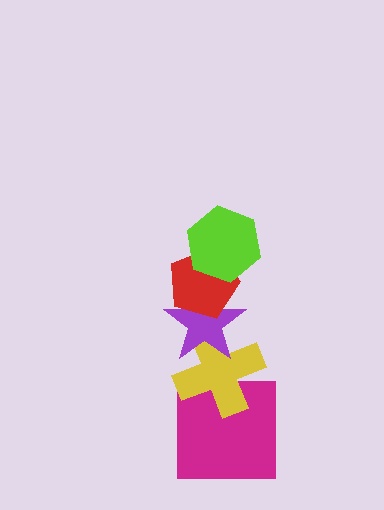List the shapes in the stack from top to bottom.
From top to bottom: the lime hexagon, the red pentagon, the purple star, the yellow cross, the magenta square.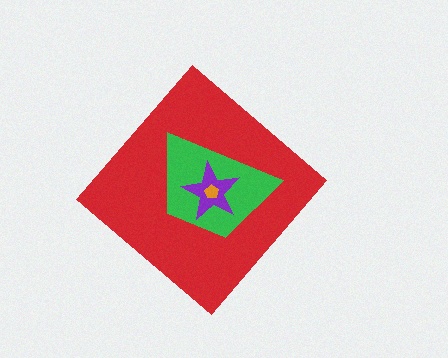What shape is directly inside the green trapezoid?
The purple star.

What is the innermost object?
The orange pentagon.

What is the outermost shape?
The red diamond.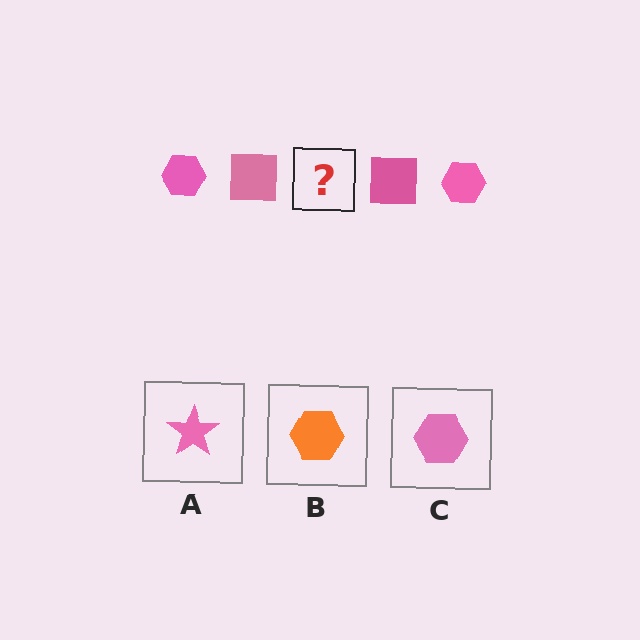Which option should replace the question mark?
Option C.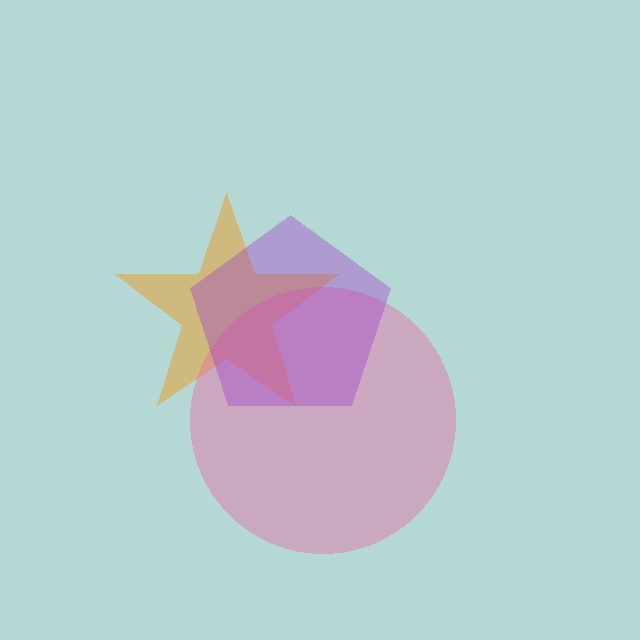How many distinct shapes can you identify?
There are 3 distinct shapes: an orange star, a pink circle, a purple pentagon.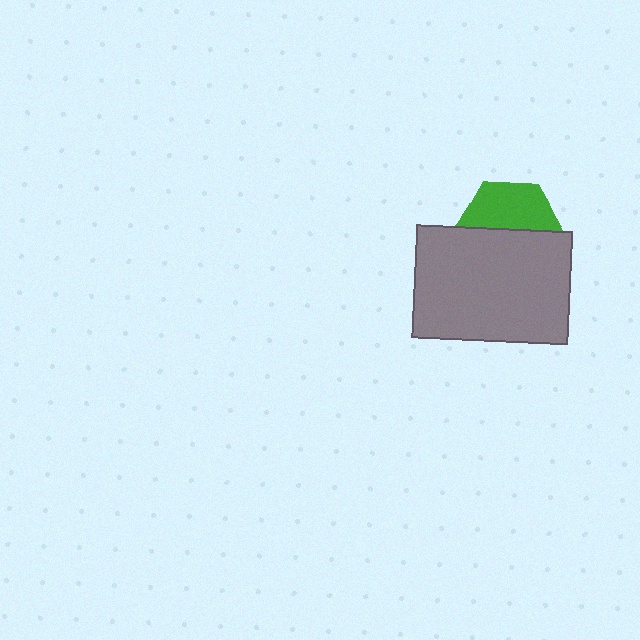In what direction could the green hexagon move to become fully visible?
The green hexagon could move up. That would shift it out from behind the gray rectangle entirely.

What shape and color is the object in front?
The object in front is a gray rectangle.